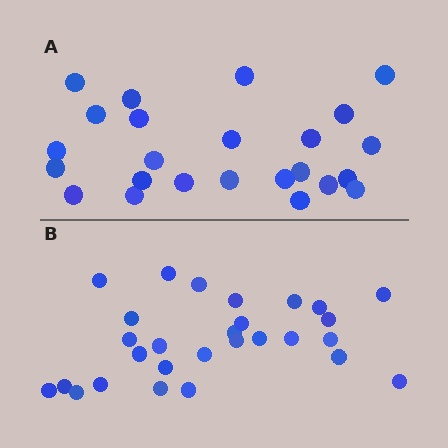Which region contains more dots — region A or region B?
Region B (the bottom region) has more dots.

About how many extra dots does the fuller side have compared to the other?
Region B has about 4 more dots than region A.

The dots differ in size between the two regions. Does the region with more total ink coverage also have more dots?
No. Region A has more total ink coverage because its dots are larger, but region B actually contains more individual dots. Total area can be misleading — the number of items is what matters here.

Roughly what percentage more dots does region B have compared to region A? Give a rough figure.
About 15% more.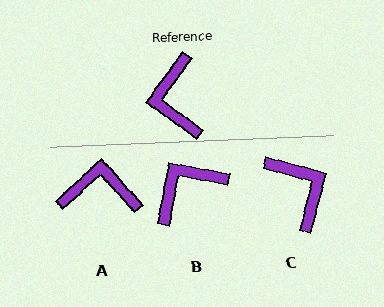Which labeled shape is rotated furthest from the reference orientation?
C, about 159 degrees away.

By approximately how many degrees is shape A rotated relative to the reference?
Approximately 102 degrees clockwise.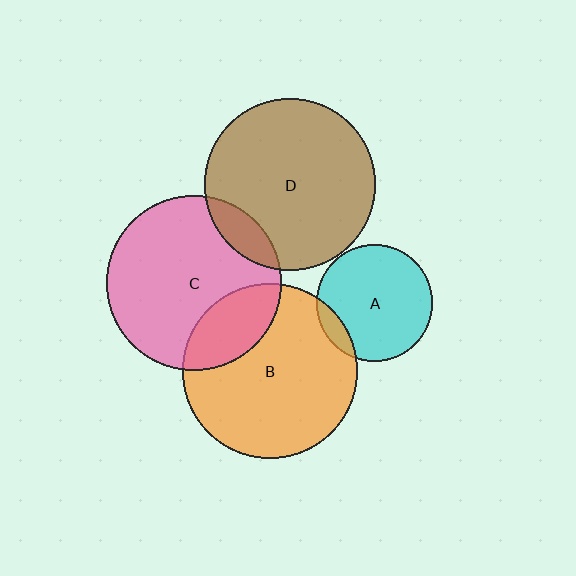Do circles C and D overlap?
Yes.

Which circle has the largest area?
Circle C (pink).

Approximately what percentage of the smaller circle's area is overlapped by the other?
Approximately 10%.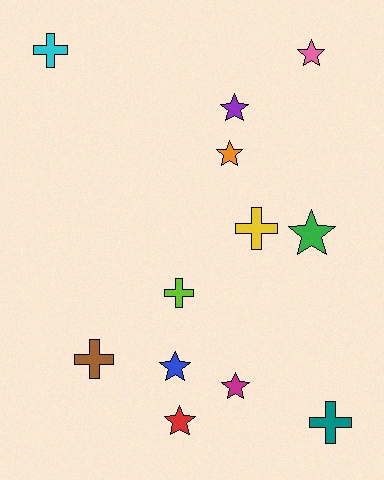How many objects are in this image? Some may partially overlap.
There are 12 objects.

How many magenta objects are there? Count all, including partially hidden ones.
There is 1 magenta object.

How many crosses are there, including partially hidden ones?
There are 5 crosses.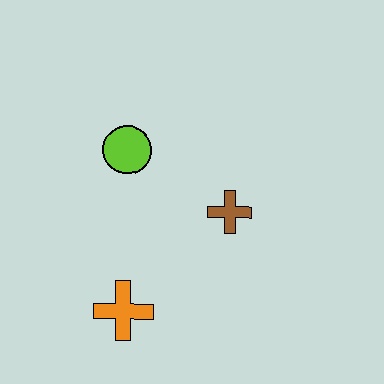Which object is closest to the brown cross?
The lime circle is closest to the brown cross.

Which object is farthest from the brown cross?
The orange cross is farthest from the brown cross.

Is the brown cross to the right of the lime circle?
Yes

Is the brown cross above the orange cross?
Yes